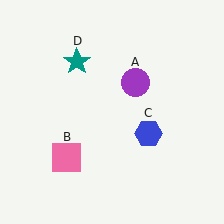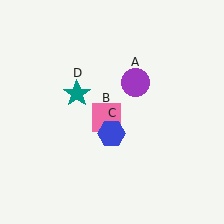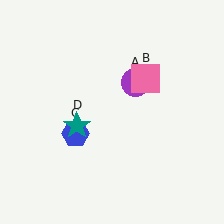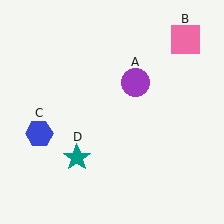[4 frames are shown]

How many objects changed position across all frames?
3 objects changed position: pink square (object B), blue hexagon (object C), teal star (object D).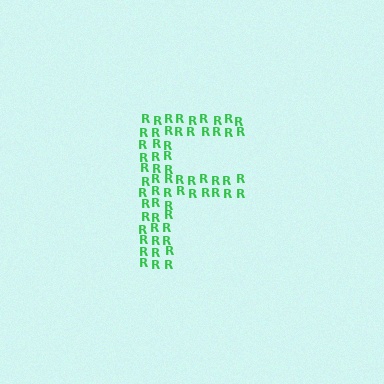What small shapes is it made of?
It is made of small letter R's.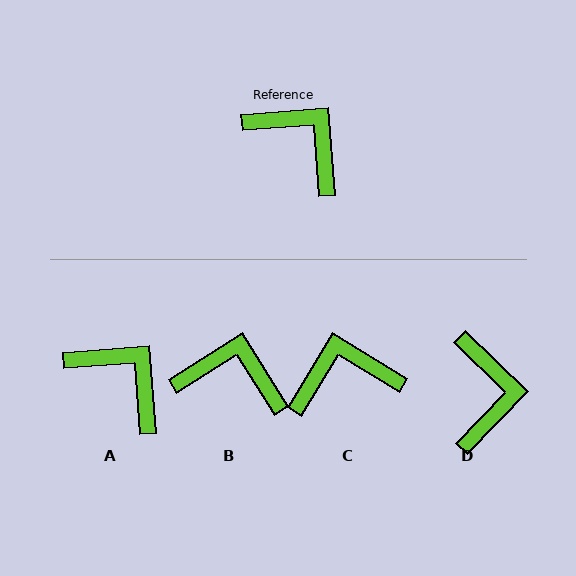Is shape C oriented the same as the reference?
No, it is off by about 54 degrees.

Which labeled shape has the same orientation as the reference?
A.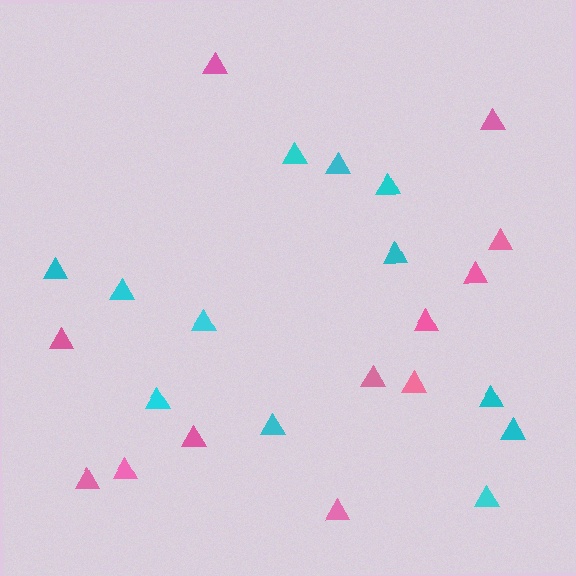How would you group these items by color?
There are 2 groups: one group of cyan triangles (12) and one group of pink triangles (12).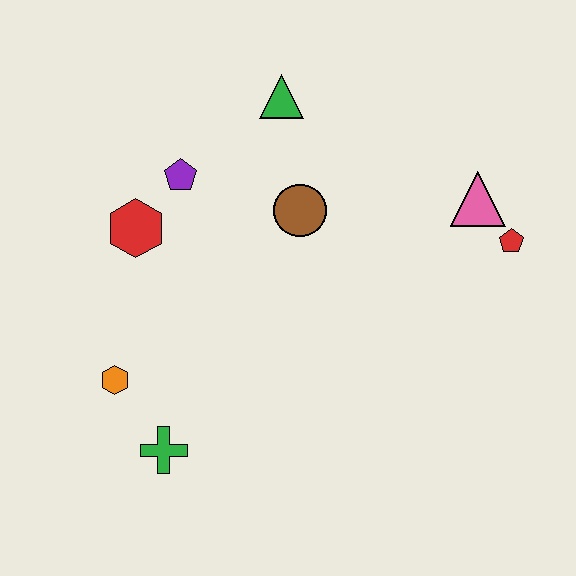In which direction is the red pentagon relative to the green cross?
The red pentagon is to the right of the green cross.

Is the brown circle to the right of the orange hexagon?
Yes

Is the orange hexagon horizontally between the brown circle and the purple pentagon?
No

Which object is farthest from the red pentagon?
The orange hexagon is farthest from the red pentagon.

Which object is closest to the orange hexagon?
The green cross is closest to the orange hexagon.